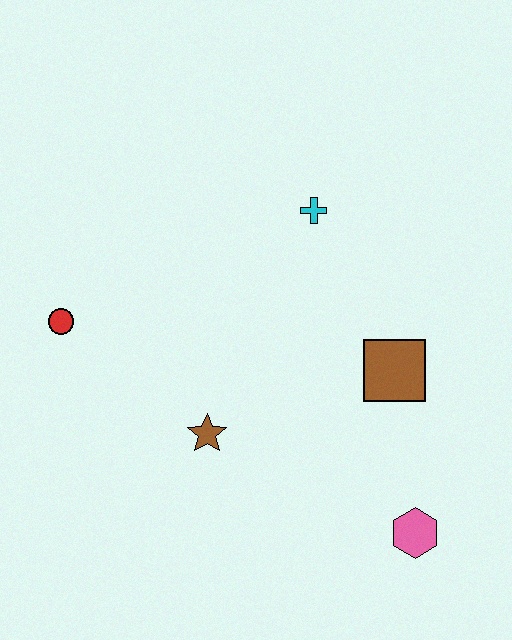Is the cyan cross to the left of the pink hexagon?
Yes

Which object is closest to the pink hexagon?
The brown square is closest to the pink hexagon.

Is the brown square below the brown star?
No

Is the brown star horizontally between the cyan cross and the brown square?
No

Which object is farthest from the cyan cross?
The pink hexagon is farthest from the cyan cross.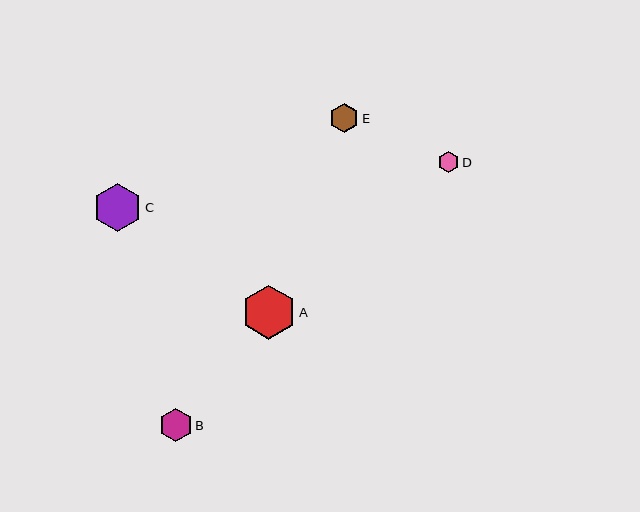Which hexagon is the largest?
Hexagon A is the largest with a size of approximately 54 pixels.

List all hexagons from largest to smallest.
From largest to smallest: A, C, B, E, D.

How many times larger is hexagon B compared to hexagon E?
Hexagon B is approximately 1.1 times the size of hexagon E.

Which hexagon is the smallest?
Hexagon D is the smallest with a size of approximately 21 pixels.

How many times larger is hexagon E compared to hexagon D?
Hexagon E is approximately 1.4 times the size of hexagon D.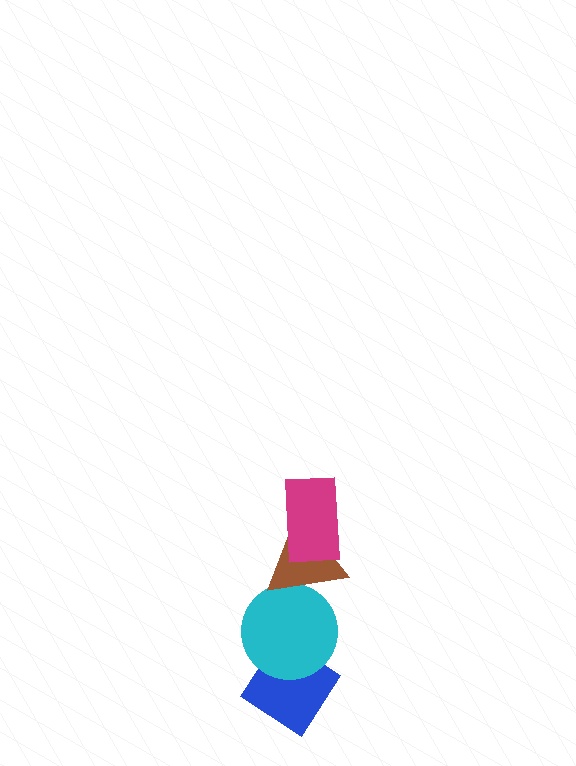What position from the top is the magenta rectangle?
The magenta rectangle is 1st from the top.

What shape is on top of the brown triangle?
The magenta rectangle is on top of the brown triangle.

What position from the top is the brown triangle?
The brown triangle is 2nd from the top.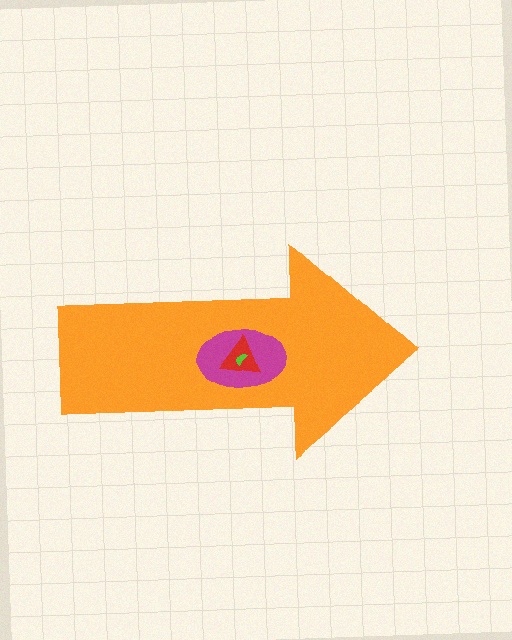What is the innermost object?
The lime semicircle.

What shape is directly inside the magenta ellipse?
The red triangle.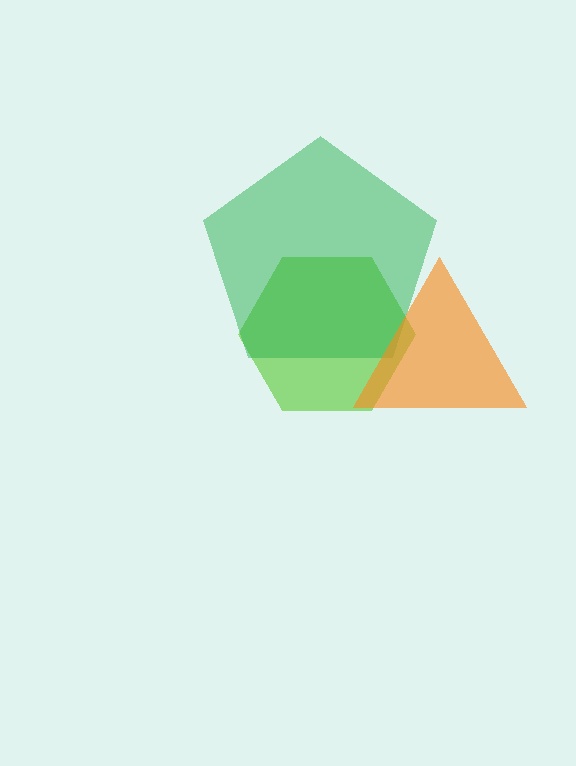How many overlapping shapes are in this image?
There are 3 overlapping shapes in the image.